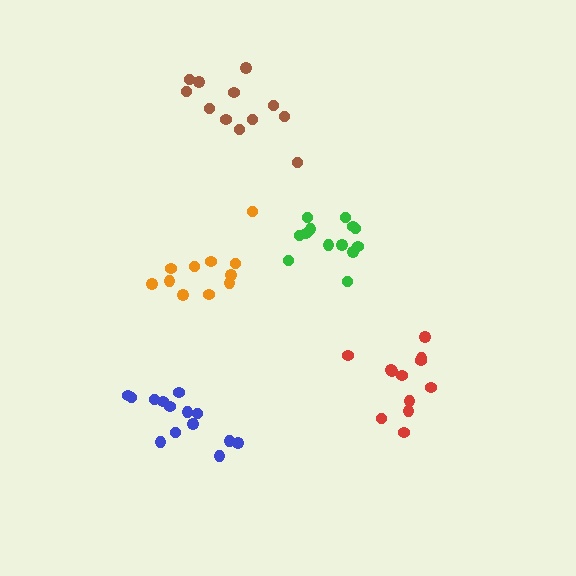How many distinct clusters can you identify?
There are 5 distinct clusters.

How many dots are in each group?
Group 1: 12 dots, Group 2: 14 dots, Group 3: 12 dots, Group 4: 11 dots, Group 5: 13 dots (62 total).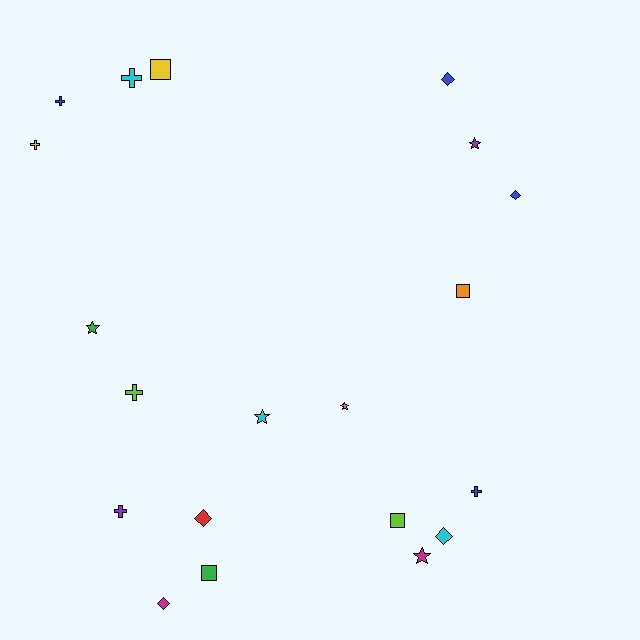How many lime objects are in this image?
There are 2 lime objects.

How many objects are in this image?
There are 20 objects.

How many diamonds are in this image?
There are 5 diamonds.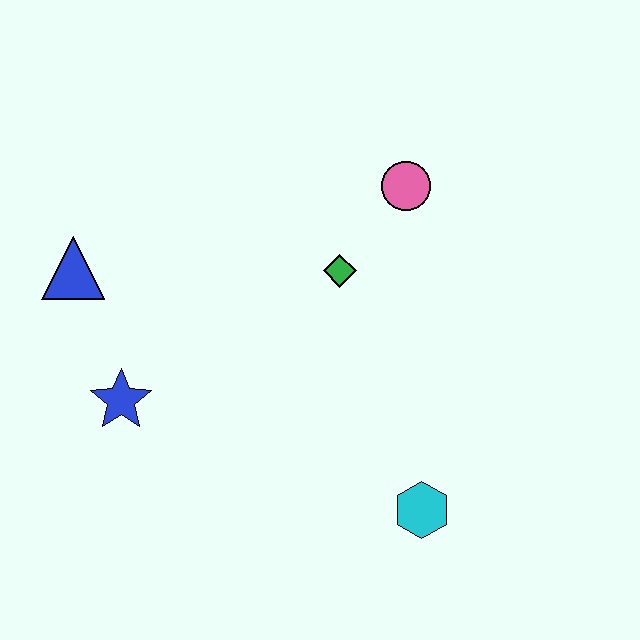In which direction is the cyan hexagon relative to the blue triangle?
The cyan hexagon is to the right of the blue triangle.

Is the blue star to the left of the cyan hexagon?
Yes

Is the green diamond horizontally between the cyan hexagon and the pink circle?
No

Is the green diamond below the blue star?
No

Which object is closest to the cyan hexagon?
The green diamond is closest to the cyan hexagon.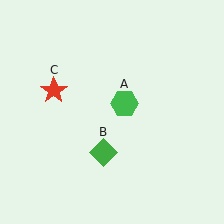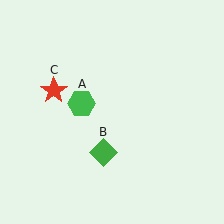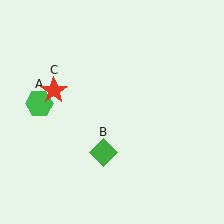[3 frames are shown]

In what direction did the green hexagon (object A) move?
The green hexagon (object A) moved left.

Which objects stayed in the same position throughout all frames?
Green diamond (object B) and red star (object C) remained stationary.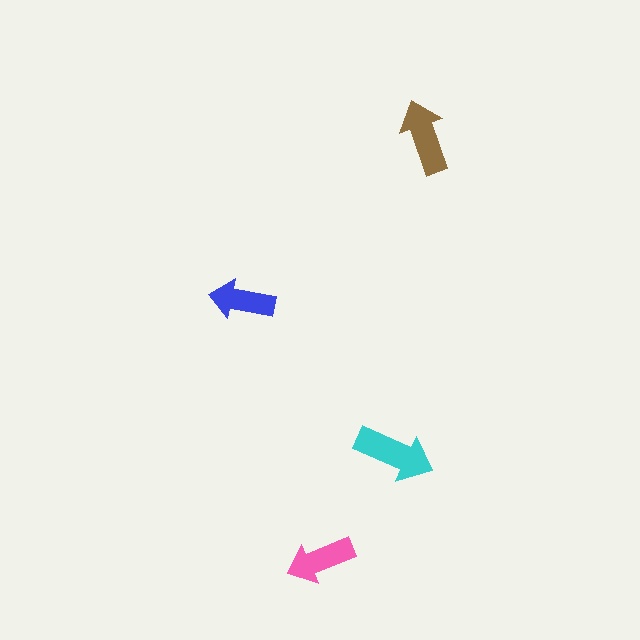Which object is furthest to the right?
The brown arrow is rightmost.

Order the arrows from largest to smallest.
the cyan one, the brown one, the pink one, the blue one.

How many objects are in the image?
There are 4 objects in the image.